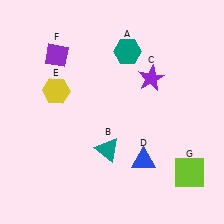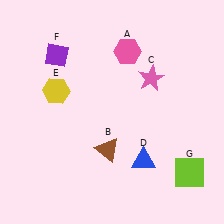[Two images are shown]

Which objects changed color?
A changed from teal to pink. B changed from teal to brown. C changed from purple to pink.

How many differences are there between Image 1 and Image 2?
There are 3 differences between the two images.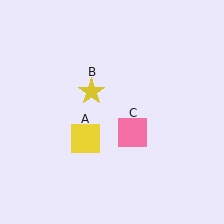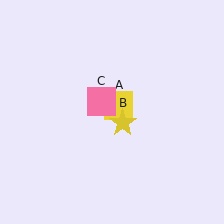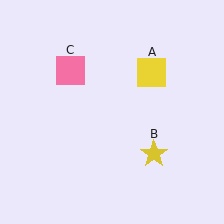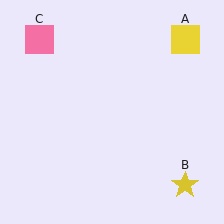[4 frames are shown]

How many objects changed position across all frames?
3 objects changed position: yellow square (object A), yellow star (object B), pink square (object C).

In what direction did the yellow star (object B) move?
The yellow star (object B) moved down and to the right.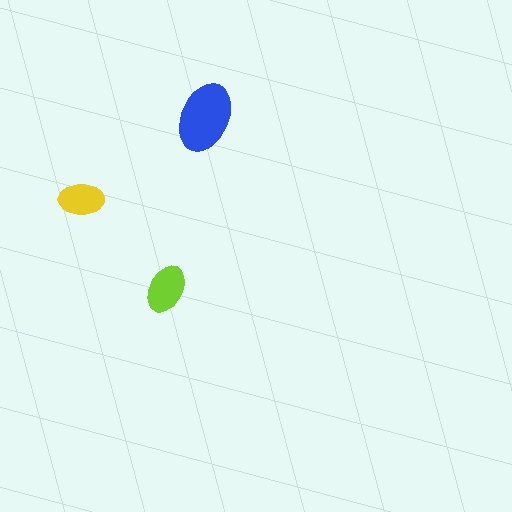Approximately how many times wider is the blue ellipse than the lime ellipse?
About 1.5 times wider.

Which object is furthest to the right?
The blue ellipse is rightmost.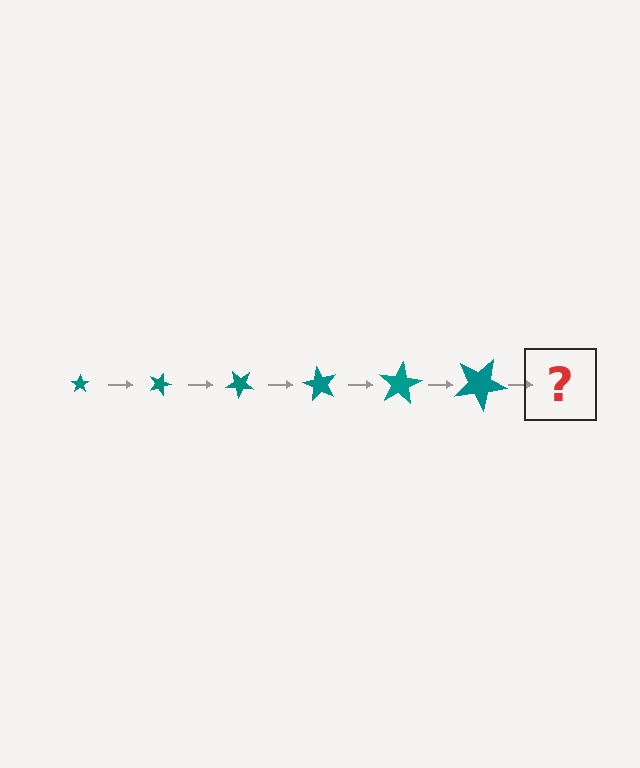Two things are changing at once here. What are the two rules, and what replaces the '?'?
The two rules are that the star grows larger each step and it rotates 20 degrees each step. The '?' should be a star, larger than the previous one and rotated 120 degrees from the start.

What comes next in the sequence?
The next element should be a star, larger than the previous one and rotated 120 degrees from the start.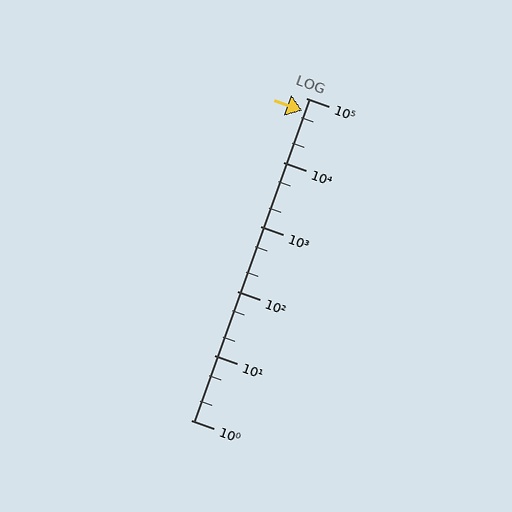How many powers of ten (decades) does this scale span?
The scale spans 5 decades, from 1 to 100000.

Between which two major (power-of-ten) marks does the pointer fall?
The pointer is between 10000 and 100000.